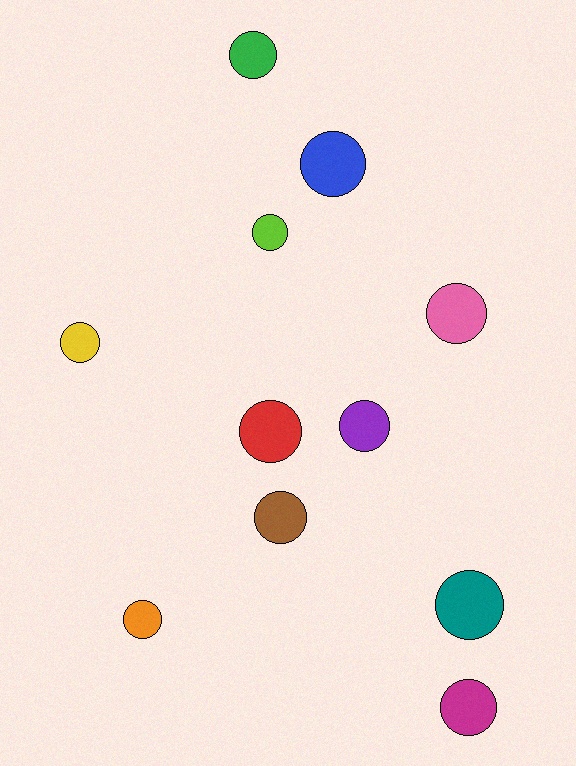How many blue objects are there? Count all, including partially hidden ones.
There is 1 blue object.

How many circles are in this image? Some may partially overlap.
There are 11 circles.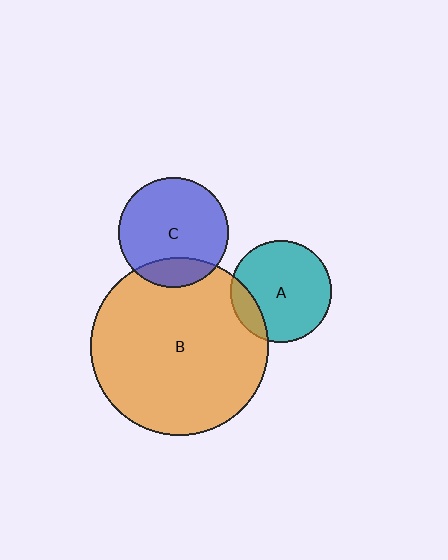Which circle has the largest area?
Circle B (orange).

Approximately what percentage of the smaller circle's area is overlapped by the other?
Approximately 15%.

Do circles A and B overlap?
Yes.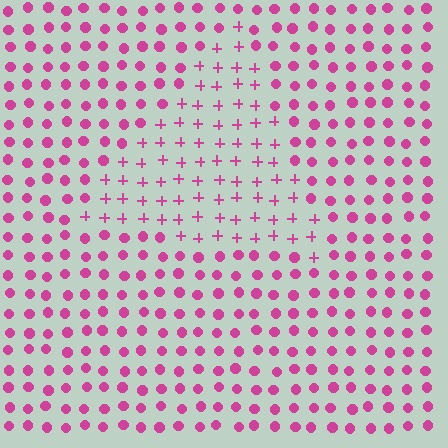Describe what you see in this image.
The image is filled with small magenta elements arranged in a uniform grid. A triangle-shaped region contains plus signs, while the surrounding area contains circles. The boundary is defined purely by the change in element shape.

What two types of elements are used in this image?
The image uses plus signs inside the triangle region and circles outside it.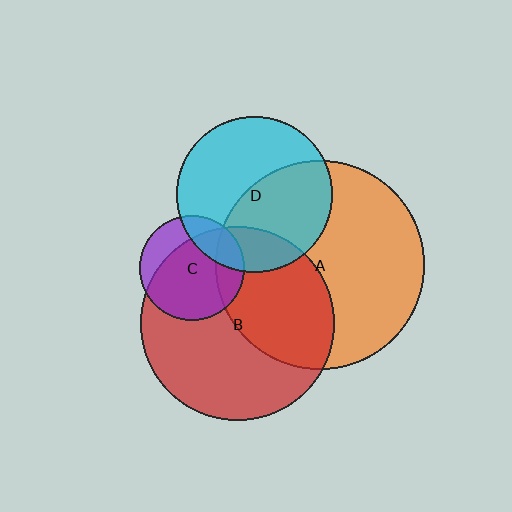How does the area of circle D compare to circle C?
Approximately 2.2 times.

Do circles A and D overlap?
Yes.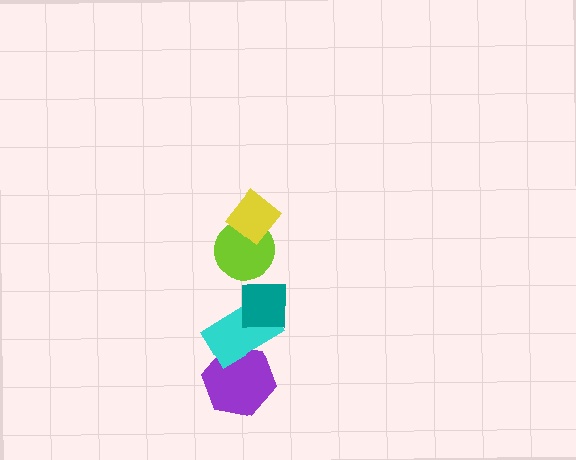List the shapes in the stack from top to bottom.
From top to bottom: the yellow diamond, the lime circle, the teal square, the cyan rectangle, the purple hexagon.